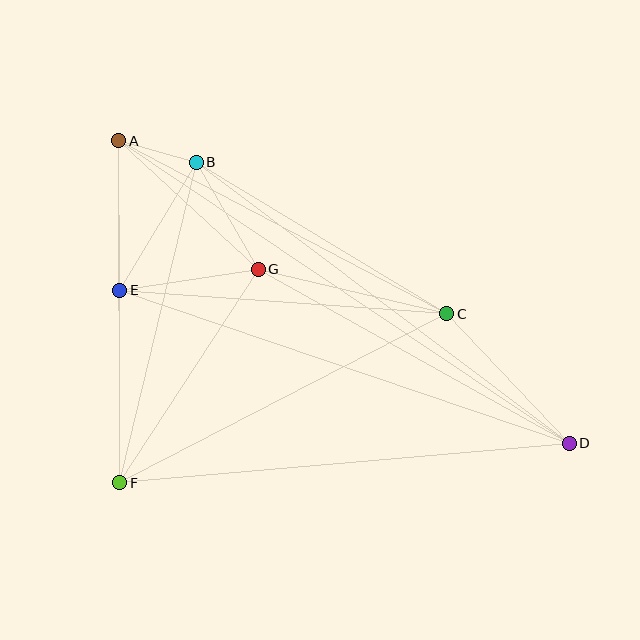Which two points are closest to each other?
Points A and B are closest to each other.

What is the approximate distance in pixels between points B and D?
The distance between B and D is approximately 467 pixels.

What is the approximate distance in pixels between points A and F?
The distance between A and F is approximately 342 pixels.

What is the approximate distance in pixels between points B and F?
The distance between B and F is approximately 330 pixels.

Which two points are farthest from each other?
Points A and D are farthest from each other.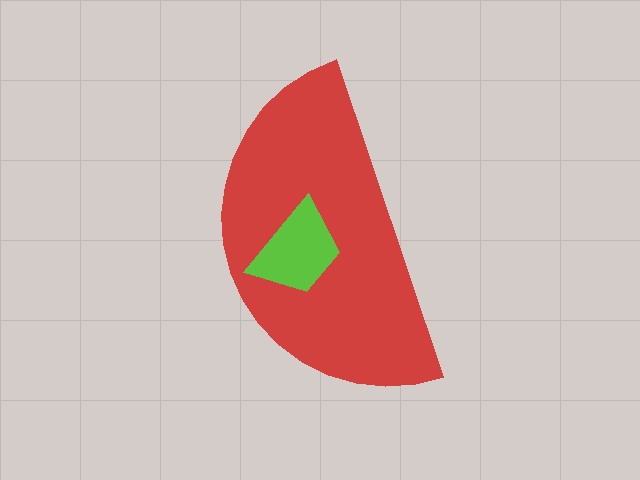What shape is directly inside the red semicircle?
The lime trapezoid.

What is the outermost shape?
The red semicircle.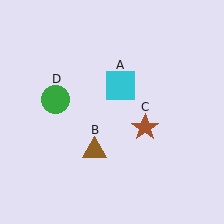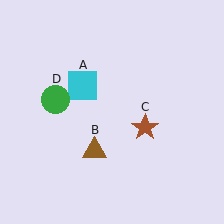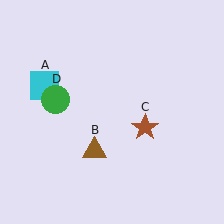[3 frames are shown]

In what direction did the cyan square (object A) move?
The cyan square (object A) moved left.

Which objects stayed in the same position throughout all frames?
Brown triangle (object B) and brown star (object C) and green circle (object D) remained stationary.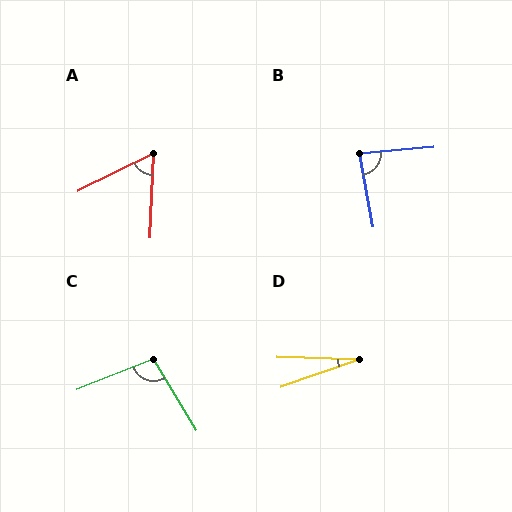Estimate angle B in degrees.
Approximately 85 degrees.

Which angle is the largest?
C, at approximately 99 degrees.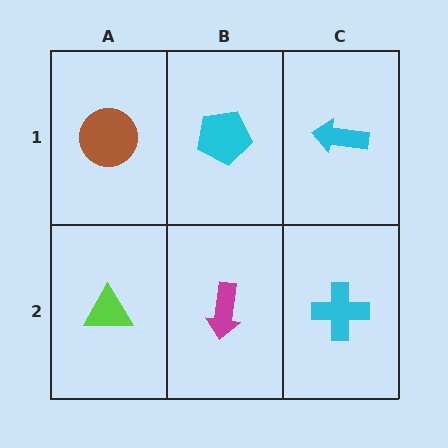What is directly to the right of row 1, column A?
A cyan pentagon.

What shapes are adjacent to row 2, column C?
A cyan arrow (row 1, column C), a magenta arrow (row 2, column B).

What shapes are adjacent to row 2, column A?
A brown circle (row 1, column A), a magenta arrow (row 2, column B).